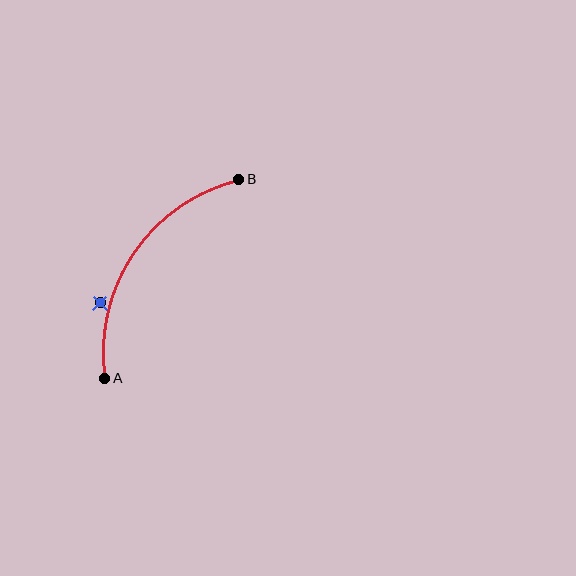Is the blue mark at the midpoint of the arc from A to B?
No — the blue mark does not lie on the arc at all. It sits slightly outside the curve.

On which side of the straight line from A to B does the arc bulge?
The arc bulges above and to the left of the straight line connecting A and B.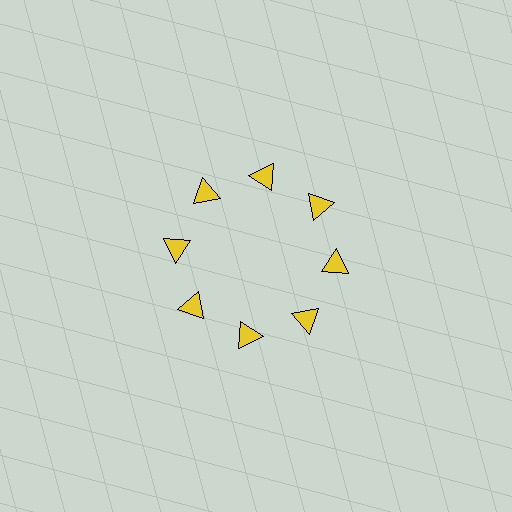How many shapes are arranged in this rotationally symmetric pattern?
There are 8 shapes, arranged in 8 groups of 1.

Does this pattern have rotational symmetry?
Yes, this pattern has 8-fold rotational symmetry. It looks the same after rotating 45 degrees around the center.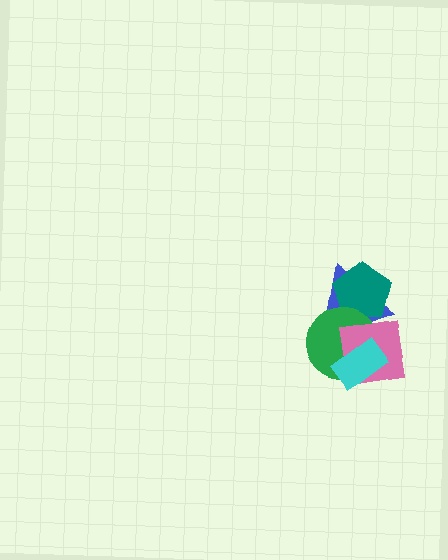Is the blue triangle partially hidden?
Yes, it is partially covered by another shape.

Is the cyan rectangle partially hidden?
No, no other shape covers it.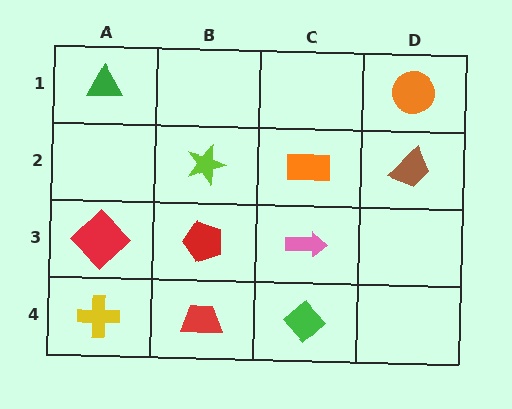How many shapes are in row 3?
3 shapes.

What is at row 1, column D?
An orange circle.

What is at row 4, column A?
A yellow cross.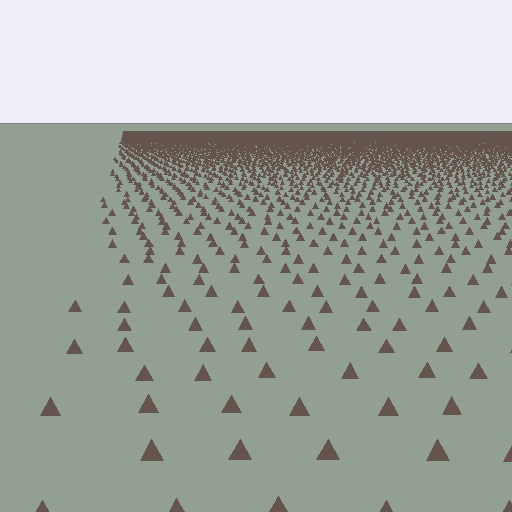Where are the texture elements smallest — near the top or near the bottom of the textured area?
Near the top.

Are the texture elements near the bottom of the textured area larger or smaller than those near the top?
Larger. Near the bottom, elements are closer to the viewer and appear at a bigger on-screen size.